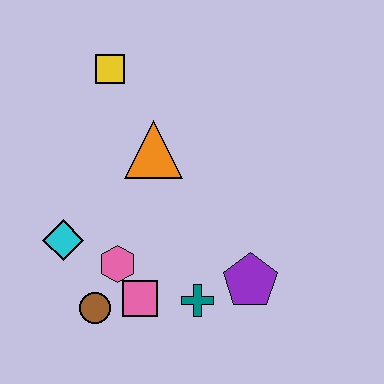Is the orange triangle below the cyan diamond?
No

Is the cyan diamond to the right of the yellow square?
No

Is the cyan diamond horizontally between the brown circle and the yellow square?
No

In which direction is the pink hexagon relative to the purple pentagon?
The pink hexagon is to the left of the purple pentagon.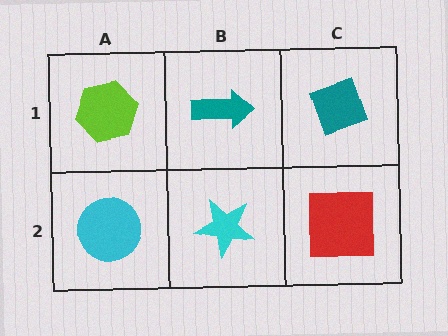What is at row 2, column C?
A red square.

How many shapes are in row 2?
3 shapes.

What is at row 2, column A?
A cyan circle.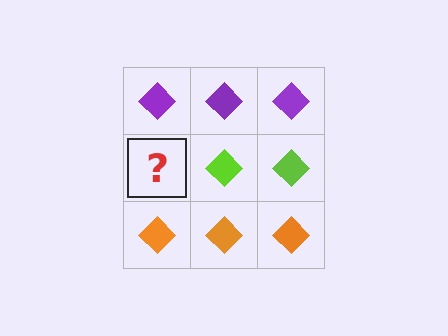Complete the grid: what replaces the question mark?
The question mark should be replaced with a lime diamond.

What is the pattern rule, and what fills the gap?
The rule is that each row has a consistent color. The gap should be filled with a lime diamond.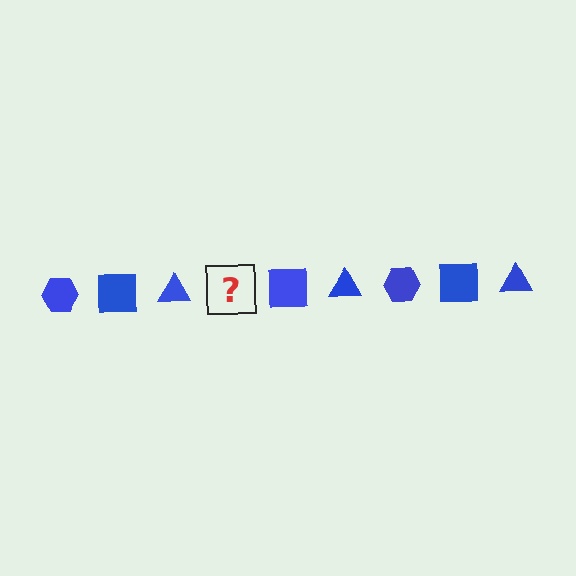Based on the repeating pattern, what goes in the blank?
The blank should be a blue hexagon.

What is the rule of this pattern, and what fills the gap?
The rule is that the pattern cycles through hexagon, square, triangle shapes in blue. The gap should be filled with a blue hexagon.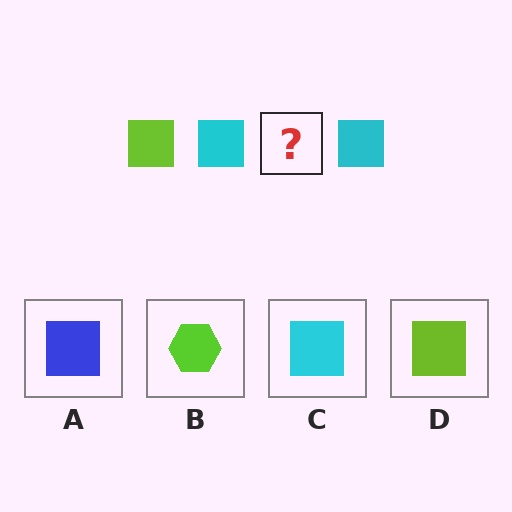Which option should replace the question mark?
Option D.